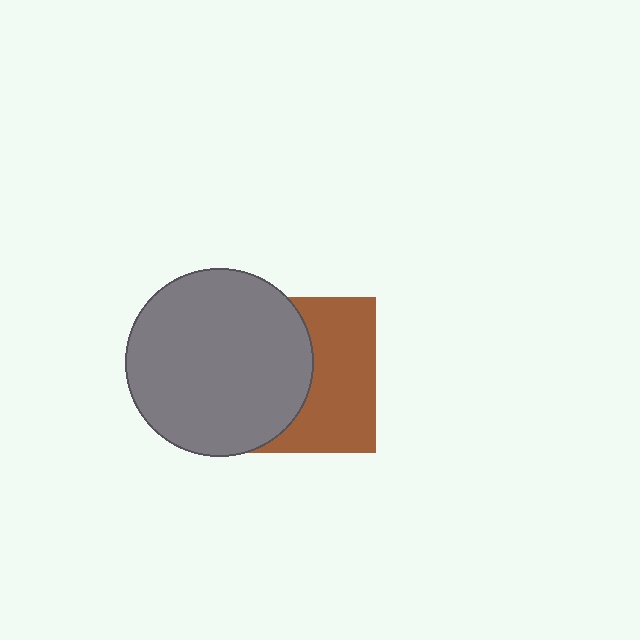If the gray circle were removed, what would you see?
You would see the complete brown square.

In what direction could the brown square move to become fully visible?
The brown square could move right. That would shift it out from behind the gray circle entirely.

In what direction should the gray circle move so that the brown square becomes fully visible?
The gray circle should move left. That is the shortest direction to clear the overlap and leave the brown square fully visible.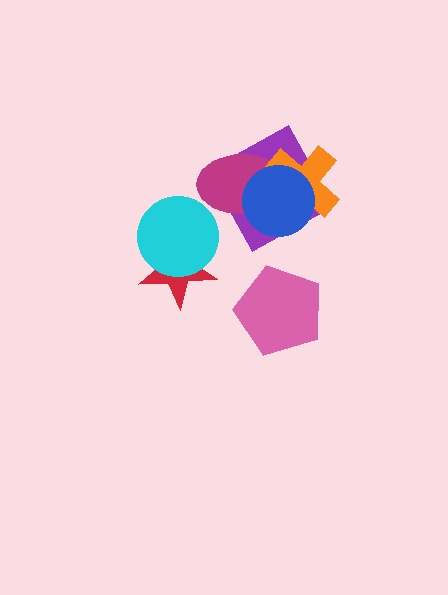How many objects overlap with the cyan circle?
1 object overlaps with the cyan circle.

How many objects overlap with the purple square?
3 objects overlap with the purple square.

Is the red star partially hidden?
Yes, it is partially covered by another shape.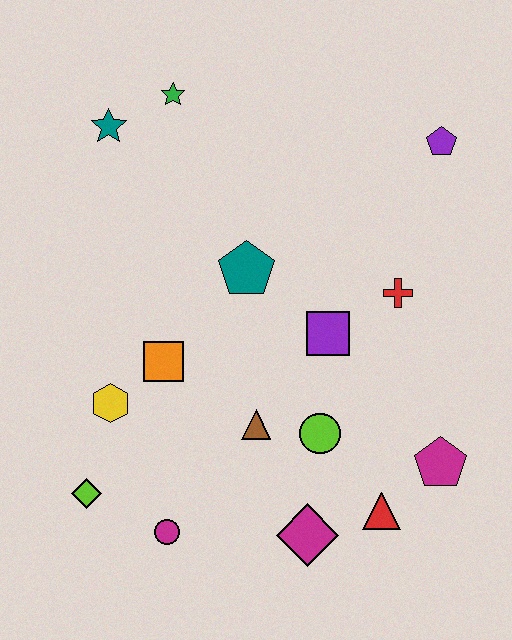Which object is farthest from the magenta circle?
The purple pentagon is farthest from the magenta circle.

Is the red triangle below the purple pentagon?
Yes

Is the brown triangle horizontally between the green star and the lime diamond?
No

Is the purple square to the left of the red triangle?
Yes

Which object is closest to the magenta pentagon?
The red triangle is closest to the magenta pentagon.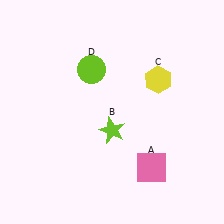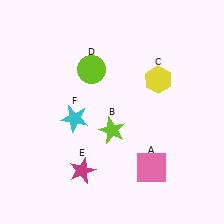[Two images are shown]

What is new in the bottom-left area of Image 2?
A magenta star (E) was added in the bottom-left area of Image 2.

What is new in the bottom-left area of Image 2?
A cyan star (F) was added in the bottom-left area of Image 2.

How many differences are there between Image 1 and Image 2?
There are 2 differences between the two images.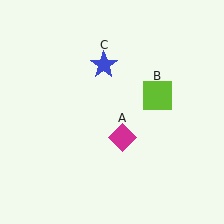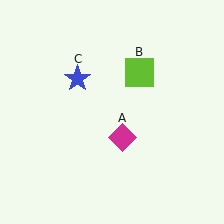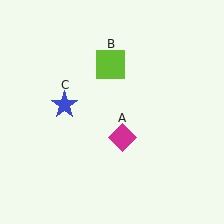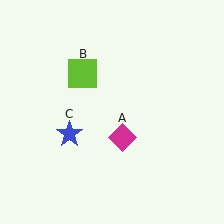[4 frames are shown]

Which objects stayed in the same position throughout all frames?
Magenta diamond (object A) remained stationary.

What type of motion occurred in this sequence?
The lime square (object B), blue star (object C) rotated counterclockwise around the center of the scene.